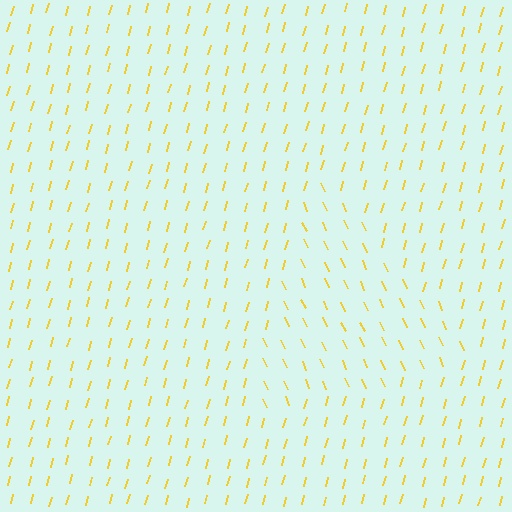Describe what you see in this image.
The image is filled with small yellow line segments. A triangle region in the image has lines oriented differently from the surrounding lines, creating a visible texture boundary.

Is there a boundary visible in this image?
Yes, there is a texture boundary formed by a change in line orientation.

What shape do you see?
I see a triangle.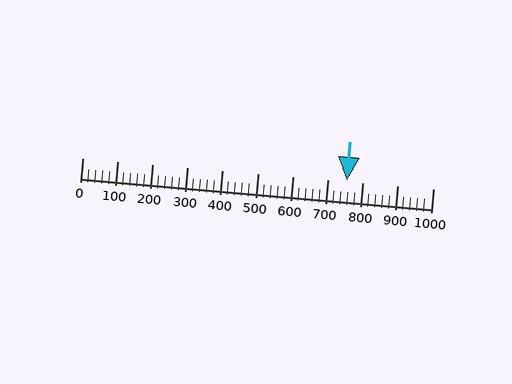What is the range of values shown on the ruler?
The ruler shows values from 0 to 1000.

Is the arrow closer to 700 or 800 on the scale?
The arrow is closer to 800.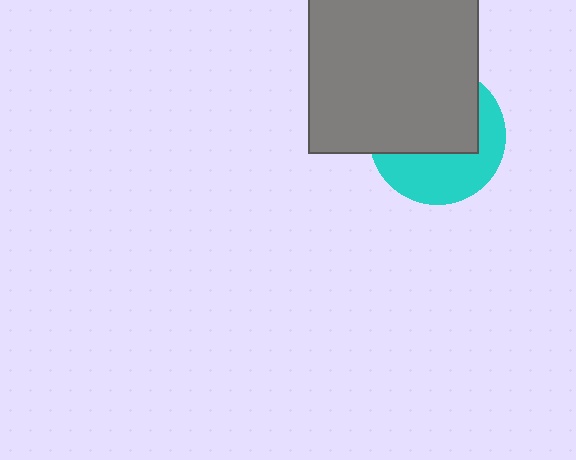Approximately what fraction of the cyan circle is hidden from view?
Roughly 56% of the cyan circle is hidden behind the gray square.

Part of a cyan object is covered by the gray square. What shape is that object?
It is a circle.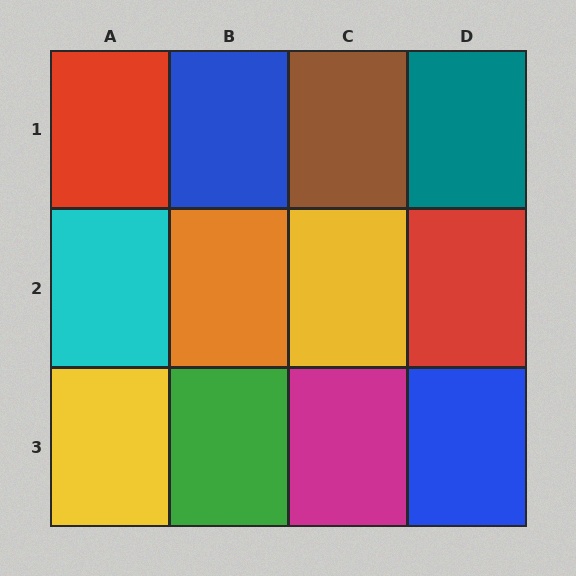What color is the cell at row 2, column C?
Yellow.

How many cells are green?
1 cell is green.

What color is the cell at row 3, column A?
Yellow.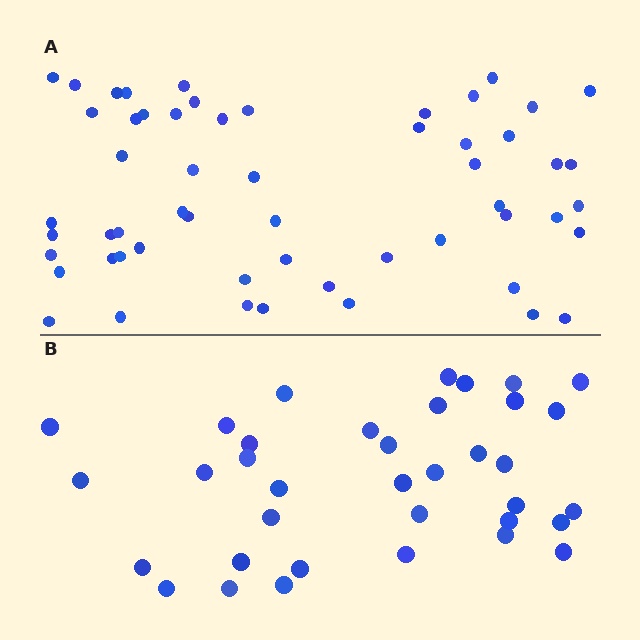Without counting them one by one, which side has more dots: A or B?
Region A (the top region) has more dots.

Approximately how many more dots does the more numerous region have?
Region A has approximately 20 more dots than region B.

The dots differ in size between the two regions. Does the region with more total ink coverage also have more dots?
No. Region B has more total ink coverage because its dots are larger, but region A actually contains more individual dots. Total area can be misleading — the number of items is what matters here.